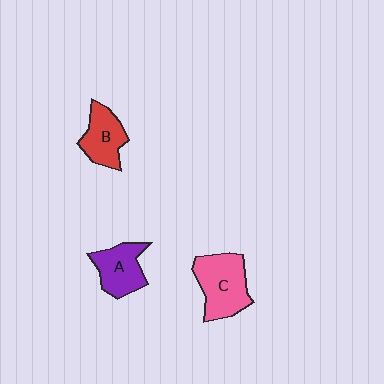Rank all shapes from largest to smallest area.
From largest to smallest: C (pink), A (purple), B (red).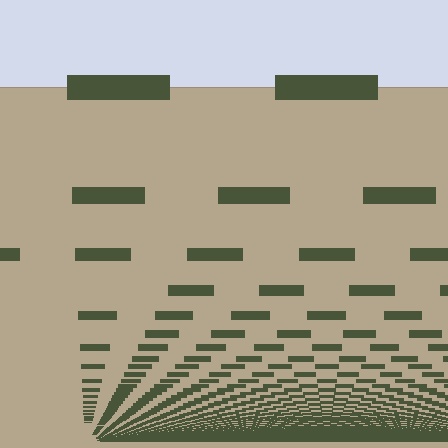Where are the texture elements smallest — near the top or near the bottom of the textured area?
Near the bottom.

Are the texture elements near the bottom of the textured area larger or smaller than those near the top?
Smaller. The gradient is inverted — elements near the bottom are smaller and denser.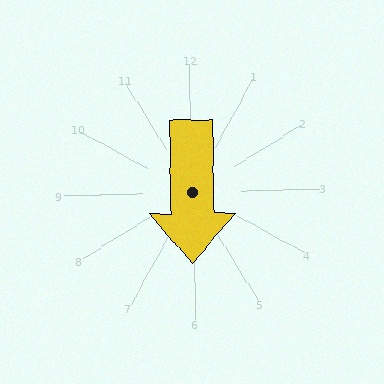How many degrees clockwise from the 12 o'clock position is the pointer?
Approximately 181 degrees.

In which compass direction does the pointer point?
South.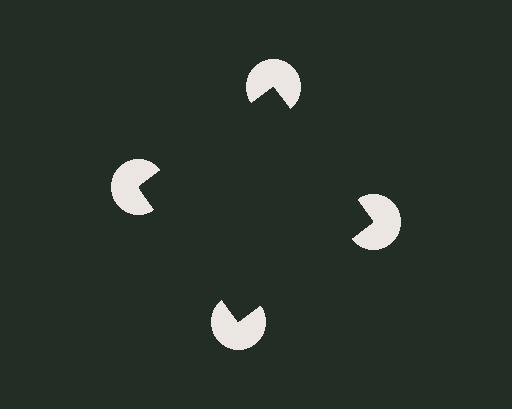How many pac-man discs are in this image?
There are 4 — one at each vertex of the illusory square.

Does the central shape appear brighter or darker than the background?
It typically appears slightly darker than the background, even though no actual brightness change is drawn.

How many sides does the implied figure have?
4 sides.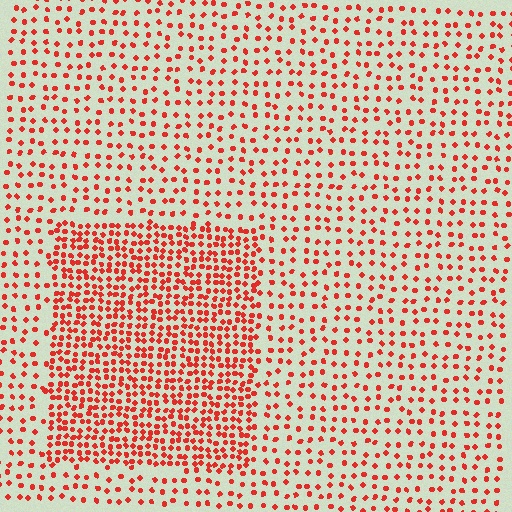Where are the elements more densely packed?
The elements are more densely packed inside the rectangle boundary.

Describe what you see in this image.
The image contains small red elements arranged at two different densities. A rectangle-shaped region is visible where the elements are more densely packed than the surrounding area.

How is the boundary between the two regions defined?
The boundary is defined by a change in element density (approximately 2.1x ratio). All elements are the same color, size, and shape.